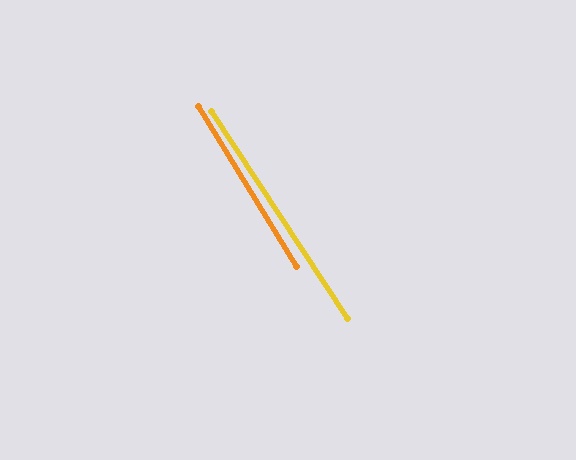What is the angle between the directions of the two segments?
Approximately 2 degrees.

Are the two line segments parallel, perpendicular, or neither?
Parallel — their directions differ by only 1.8°.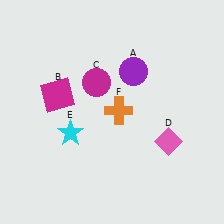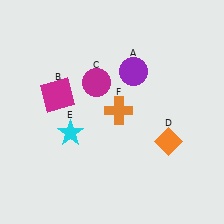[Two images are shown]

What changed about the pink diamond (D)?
In Image 1, D is pink. In Image 2, it changed to orange.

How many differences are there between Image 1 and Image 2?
There is 1 difference between the two images.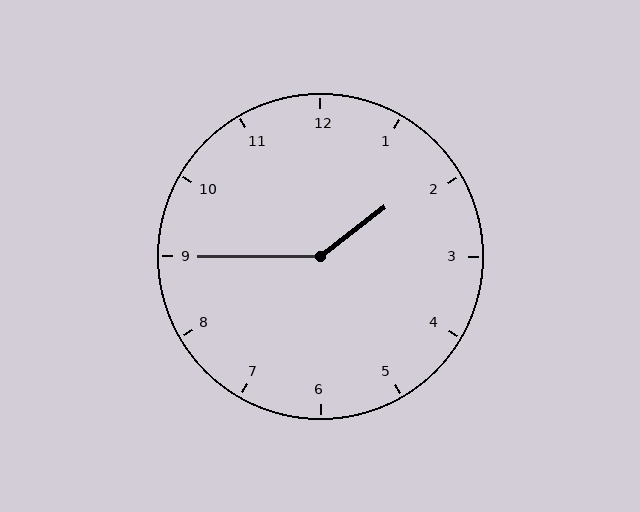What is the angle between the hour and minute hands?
Approximately 142 degrees.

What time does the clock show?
1:45.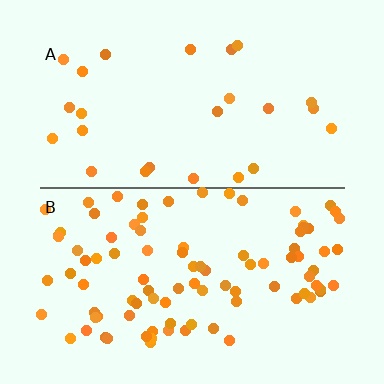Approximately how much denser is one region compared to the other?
Approximately 3.7× — region B over region A.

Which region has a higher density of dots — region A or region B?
B (the bottom).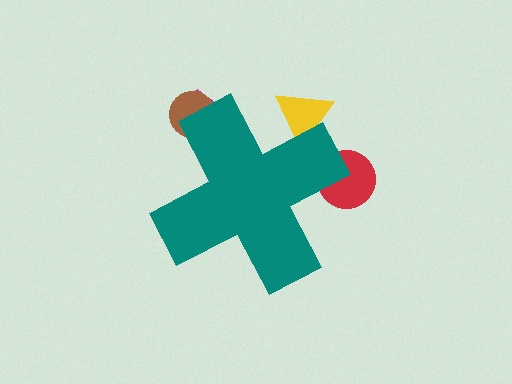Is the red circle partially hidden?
Yes, the red circle is partially hidden behind the teal cross.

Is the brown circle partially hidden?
Yes, the brown circle is partially hidden behind the teal cross.